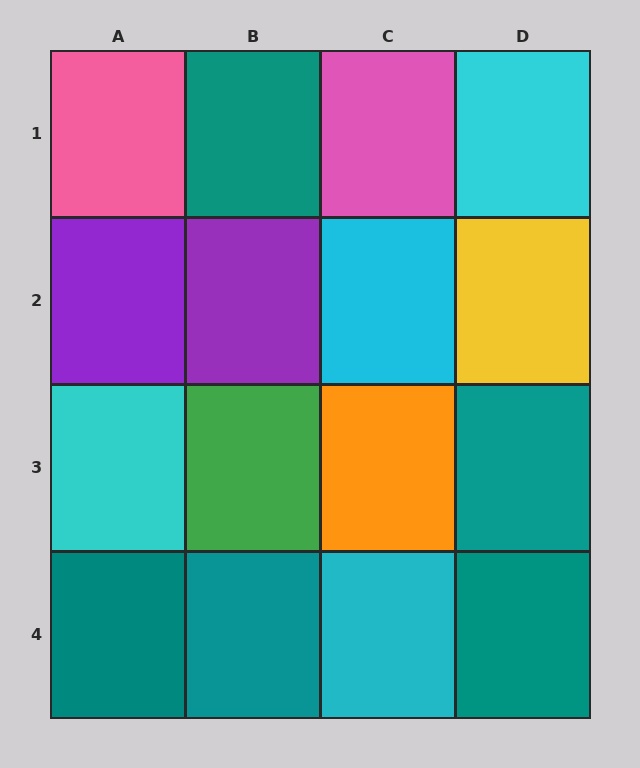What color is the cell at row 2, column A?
Purple.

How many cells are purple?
2 cells are purple.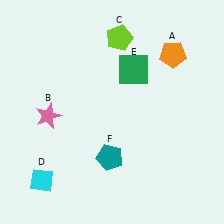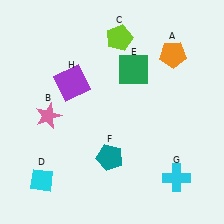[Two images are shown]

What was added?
A cyan cross (G), a purple square (H) were added in Image 2.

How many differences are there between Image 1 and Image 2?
There are 2 differences between the two images.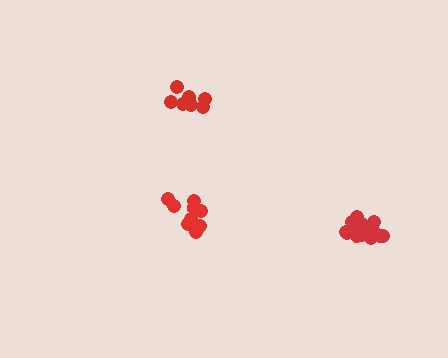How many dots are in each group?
Group 1: 9 dots, Group 2: 8 dots, Group 3: 13 dots (30 total).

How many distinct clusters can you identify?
There are 3 distinct clusters.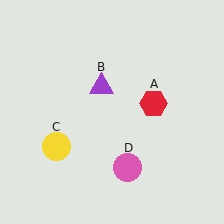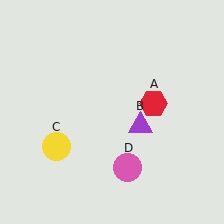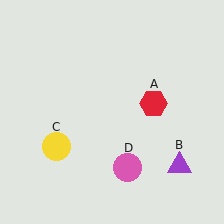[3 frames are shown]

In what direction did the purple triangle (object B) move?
The purple triangle (object B) moved down and to the right.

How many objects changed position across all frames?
1 object changed position: purple triangle (object B).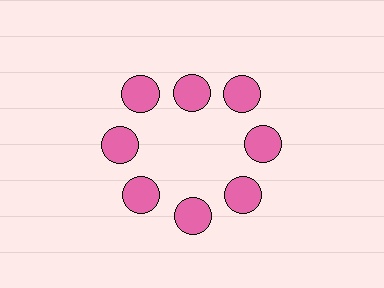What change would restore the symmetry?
The symmetry would be restored by moving it outward, back onto the ring so that all 8 circles sit at equal angles and equal distance from the center.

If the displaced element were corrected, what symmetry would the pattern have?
It would have 8-fold rotational symmetry — the pattern would map onto itself every 45 degrees.